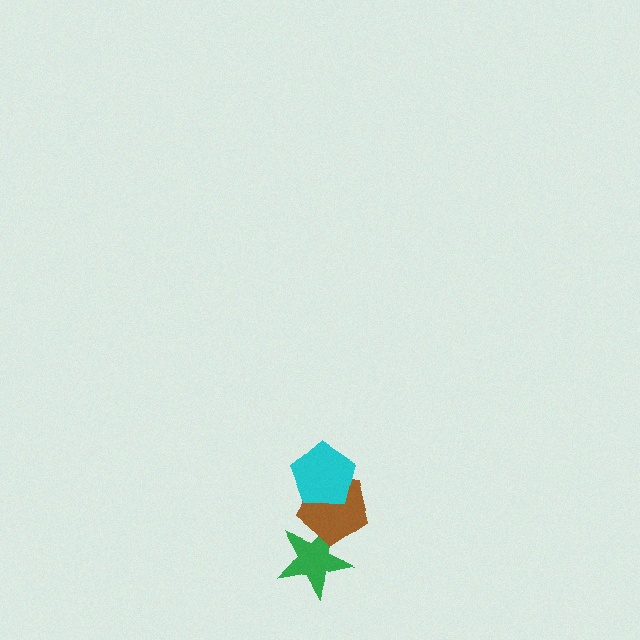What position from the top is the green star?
The green star is 3rd from the top.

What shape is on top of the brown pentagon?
The cyan pentagon is on top of the brown pentagon.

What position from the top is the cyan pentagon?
The cyan pentagon is 1st from the top.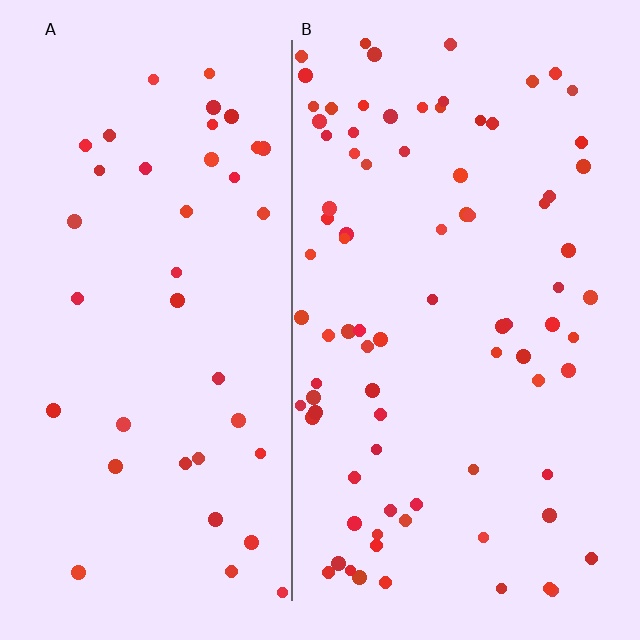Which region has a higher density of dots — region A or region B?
B (the right).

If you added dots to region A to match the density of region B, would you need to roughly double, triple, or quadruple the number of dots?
Approximately double.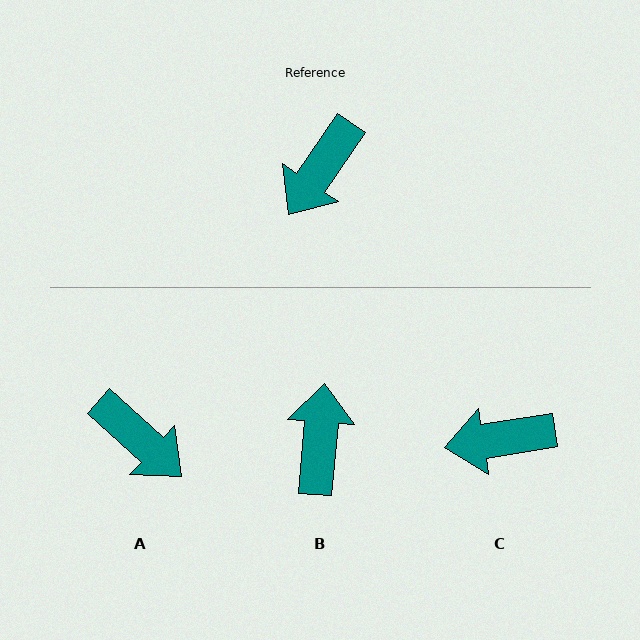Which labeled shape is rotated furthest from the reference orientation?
B, about 150 degrees away.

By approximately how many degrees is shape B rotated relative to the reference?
Approximately 150 degrees clockwise.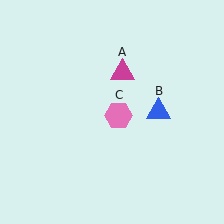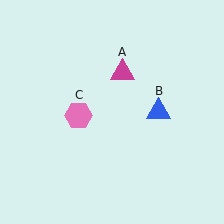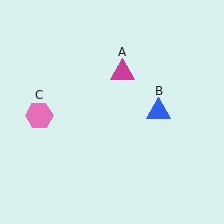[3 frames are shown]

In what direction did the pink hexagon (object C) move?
The pink hexagon (object C) moved left.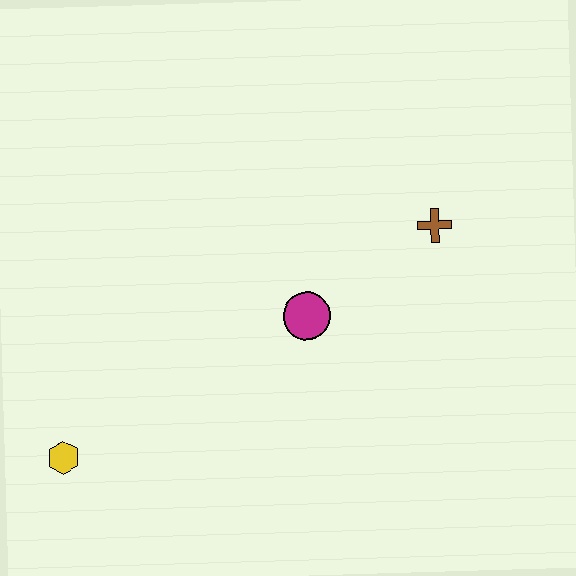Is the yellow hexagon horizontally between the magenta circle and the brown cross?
No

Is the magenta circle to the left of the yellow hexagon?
No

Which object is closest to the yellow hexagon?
The magenta circle is closest to the yellow hexagon.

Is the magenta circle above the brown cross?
No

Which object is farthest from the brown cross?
The yellow hexagon is farthest from the brown cross.